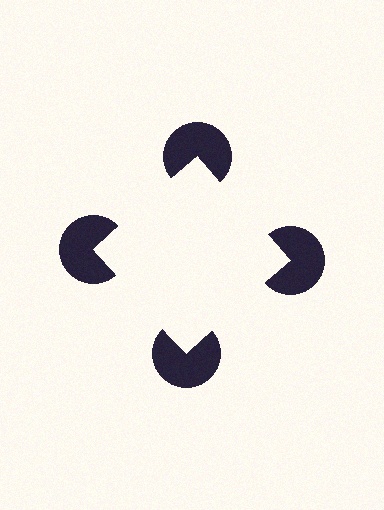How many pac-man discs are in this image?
There are 4 — one at each vertex of the illusory square.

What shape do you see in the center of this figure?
An illusory square — its edges are inferred from the aligned wedge cuts in the pac-man discs, not physically drawn.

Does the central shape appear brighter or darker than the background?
It typically appears slightly brighter than the background, even though no actual brightness change is drawn.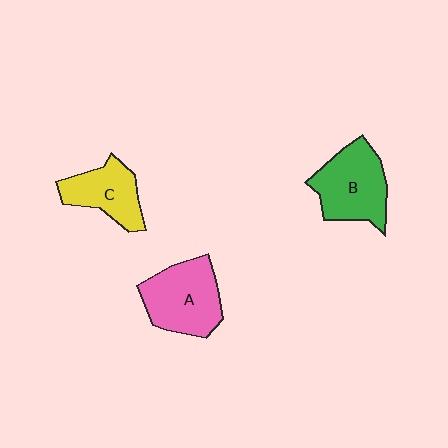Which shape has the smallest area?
Shape C (yellow).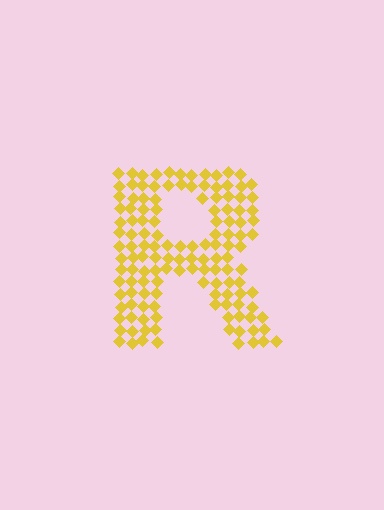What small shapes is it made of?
It is made of small diamonds.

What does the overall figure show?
The overall figure shows the letter R.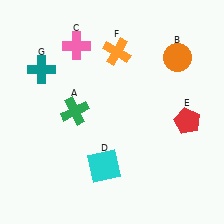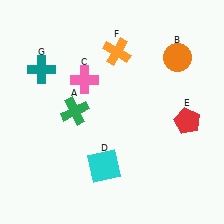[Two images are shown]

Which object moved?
The pink cross (C) moved down.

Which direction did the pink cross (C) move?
The pink cross (C) moved down.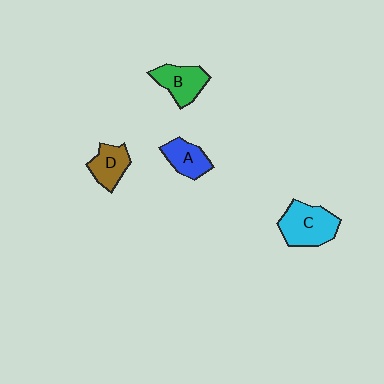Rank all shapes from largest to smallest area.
From largest to smallest: C (cyan), B (green), D (brown), A (blue).